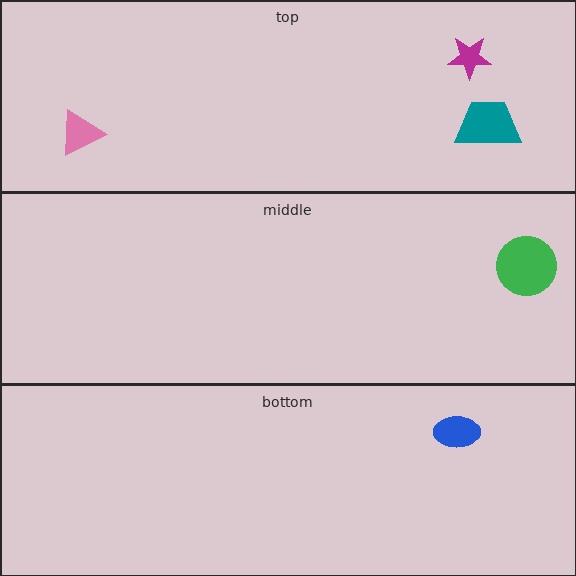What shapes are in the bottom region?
The blue ellipse.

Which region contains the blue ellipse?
The bottom region.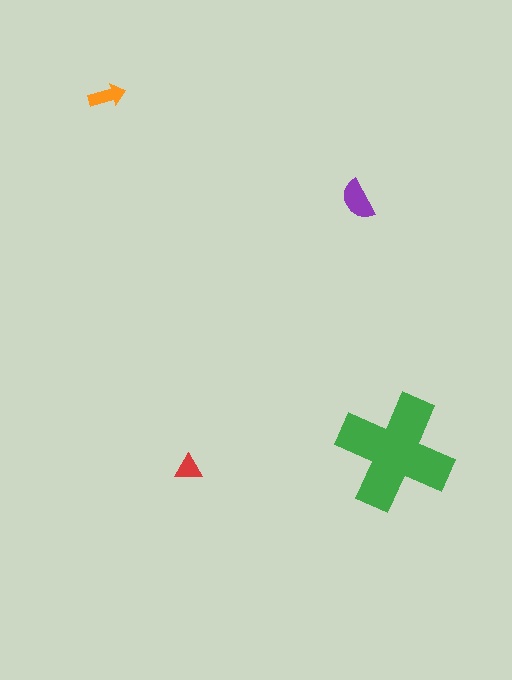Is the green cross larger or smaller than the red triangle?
Larger.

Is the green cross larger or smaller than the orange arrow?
Larger.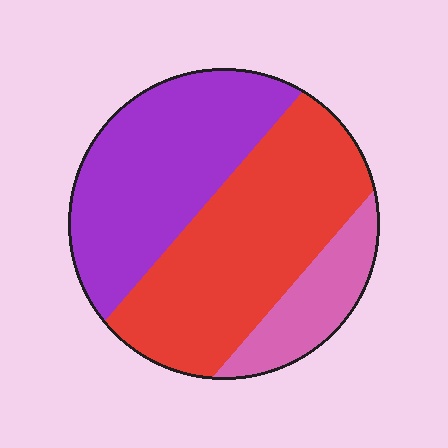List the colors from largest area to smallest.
From largest to smallest: red, purple, pink.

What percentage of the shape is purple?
Purple covers around 40% of the shape.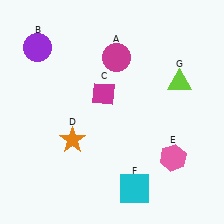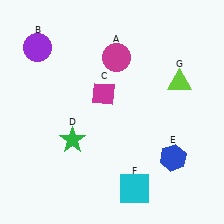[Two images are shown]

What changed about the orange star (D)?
In Image 1, D is orange. In Image 2, it changed to green.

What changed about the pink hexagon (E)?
In Image 1, E is pink. In Image 2, it changed to blue.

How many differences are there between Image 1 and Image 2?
There are 2 differences between the two images.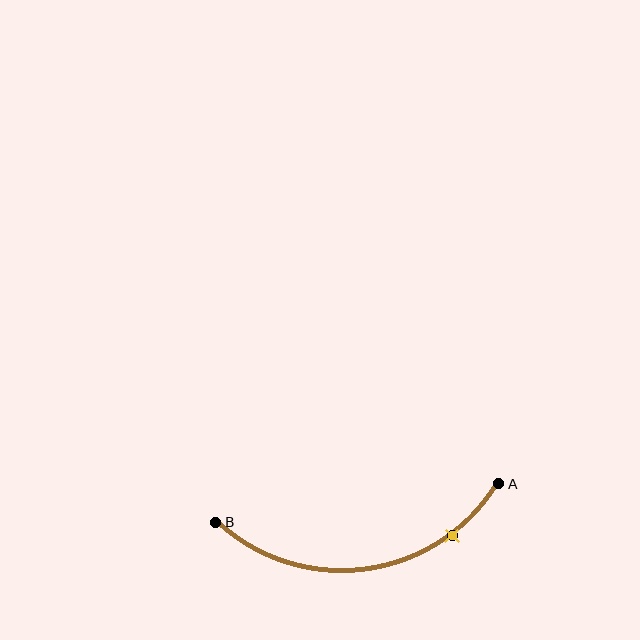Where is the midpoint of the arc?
The arc midpoint is the point on the curve farthest from the straight line joining A and B. It sits below that line.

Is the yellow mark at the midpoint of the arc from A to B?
No. The yellow mark lies on the arc but is closer to endpoint A. The arc midpoint would be at the point on the curve equidistant along the arc from both A and B.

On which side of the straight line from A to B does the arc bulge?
The arc bulges below the straight line connecting A and B.